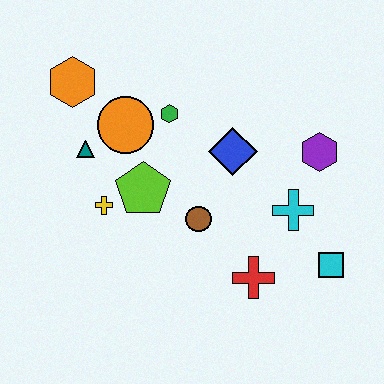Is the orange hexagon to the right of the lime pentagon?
No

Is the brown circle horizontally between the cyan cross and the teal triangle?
Yes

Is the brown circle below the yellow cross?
Yes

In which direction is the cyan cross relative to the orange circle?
The cyan cross is to the right of the orange circle.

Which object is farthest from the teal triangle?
The cyan square is farthest from the teal triangle.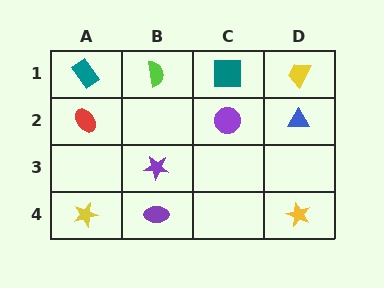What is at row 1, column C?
A teal square.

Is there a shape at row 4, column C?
No, that cell is empty.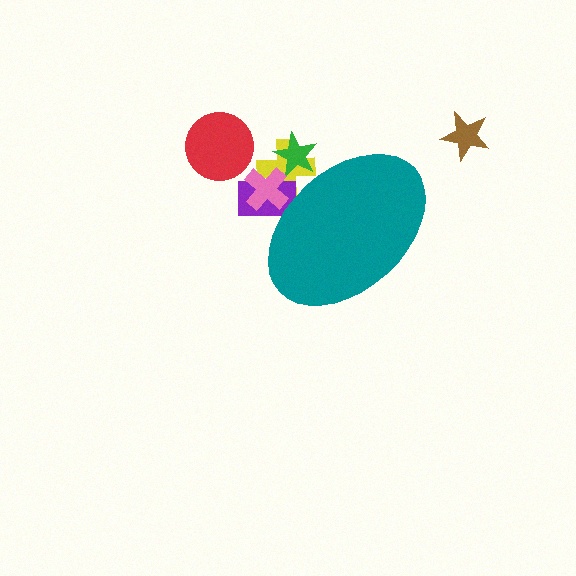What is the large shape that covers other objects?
A teal ellipse.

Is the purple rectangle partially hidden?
Yes, the purple rectangle is partially hidden behind the teal ellipse.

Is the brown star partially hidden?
No, the brown star is fully visible.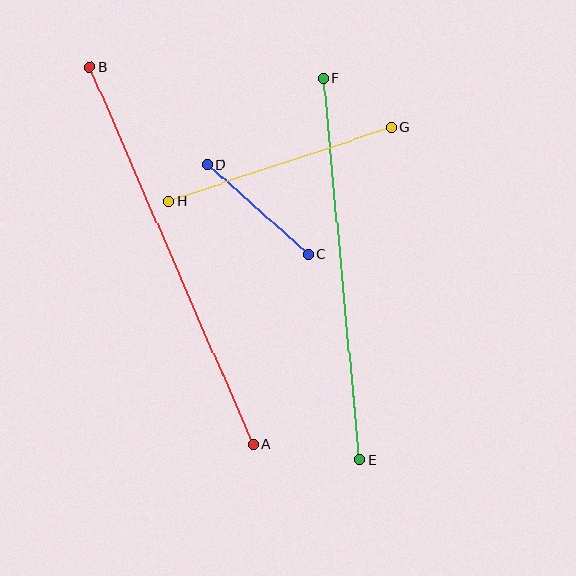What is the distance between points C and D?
The distance is approximately 135 pixels.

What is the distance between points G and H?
The distance is approximately 234 pixels.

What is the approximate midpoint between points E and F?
The midpoint is at approximately (342, 269) pixels.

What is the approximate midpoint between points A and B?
The midpoint is at approximately (172, 256) pixels.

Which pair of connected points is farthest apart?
Points A and B are farthest apart.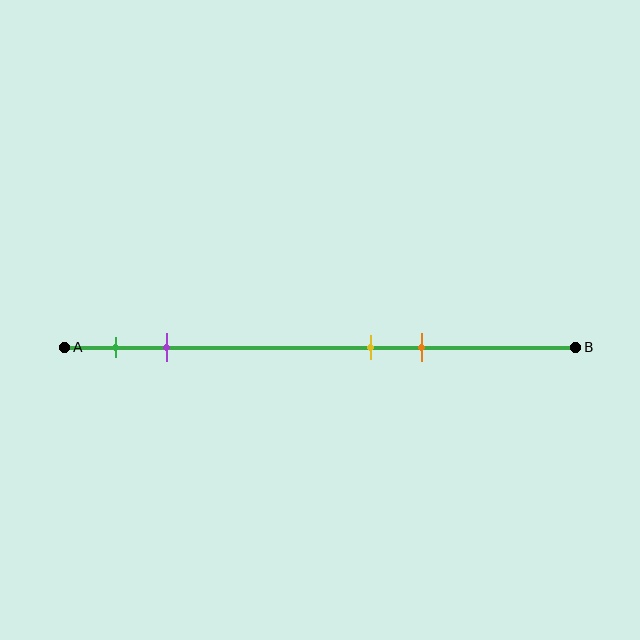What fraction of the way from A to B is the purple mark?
The purple mark is approximately 20% (0.2) of the way from A to B.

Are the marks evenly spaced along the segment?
No, the marks are not evenly spaced.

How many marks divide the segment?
There are 4 marks dividing the segment.